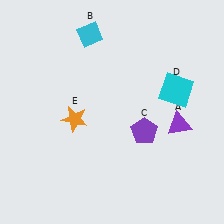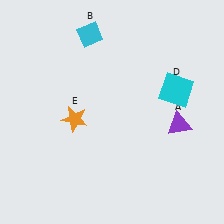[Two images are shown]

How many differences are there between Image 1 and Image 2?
There is 1 difference between the two images.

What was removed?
The purple pentagon (C) was removed in Image 2.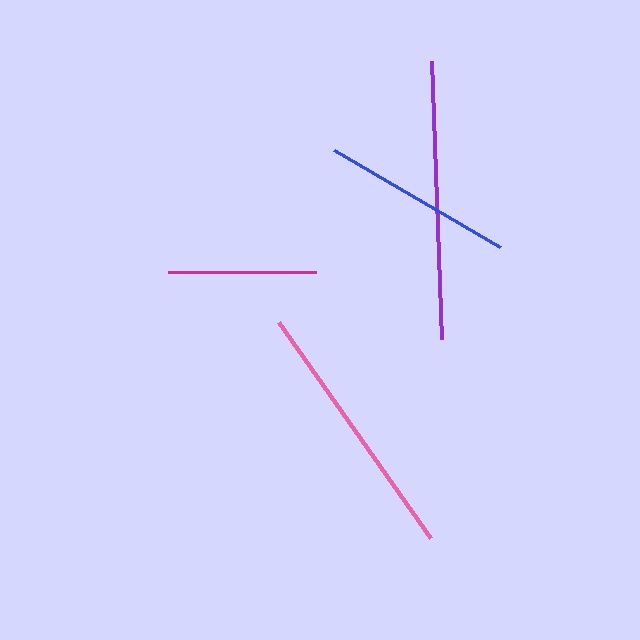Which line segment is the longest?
The purple line is the longest at approximately 278 pixels.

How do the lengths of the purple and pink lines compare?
The purple and pink lines are approximately the same length.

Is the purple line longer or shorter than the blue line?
The purple line is longer than the blue line.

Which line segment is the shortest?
The magenta line is the shortest at approximately 147 pixels.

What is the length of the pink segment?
The pink segment is approximately 264 pixels long.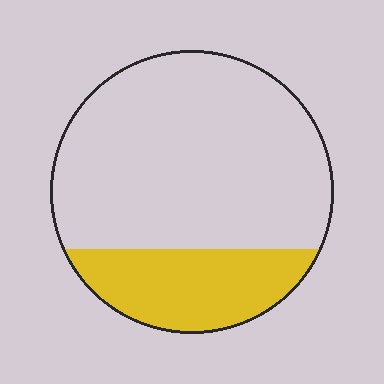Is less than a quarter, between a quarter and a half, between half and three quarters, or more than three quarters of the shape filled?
Between a quarter and a half.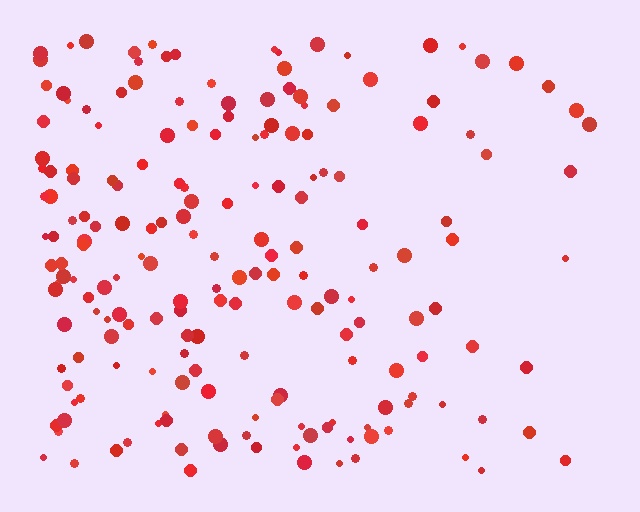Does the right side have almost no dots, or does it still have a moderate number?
Still a moderate number, just noticeably fewer than the left.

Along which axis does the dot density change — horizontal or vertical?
Horizontal.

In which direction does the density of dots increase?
From right to left, with the left side densest.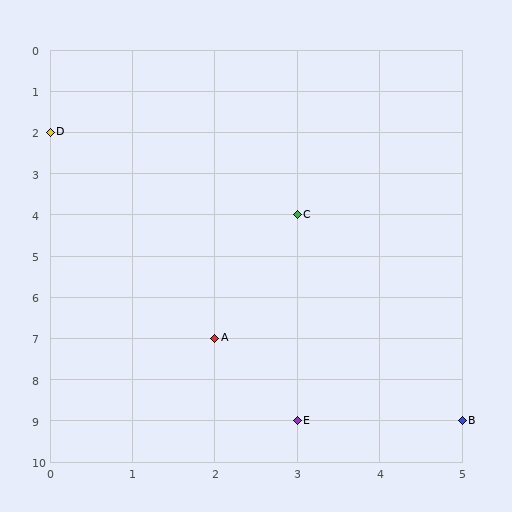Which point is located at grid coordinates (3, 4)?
Point C is at (3, 4).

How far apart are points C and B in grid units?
Points C and B are 2 columns and 5 rows apart (about 5.4 grid units diagonally).